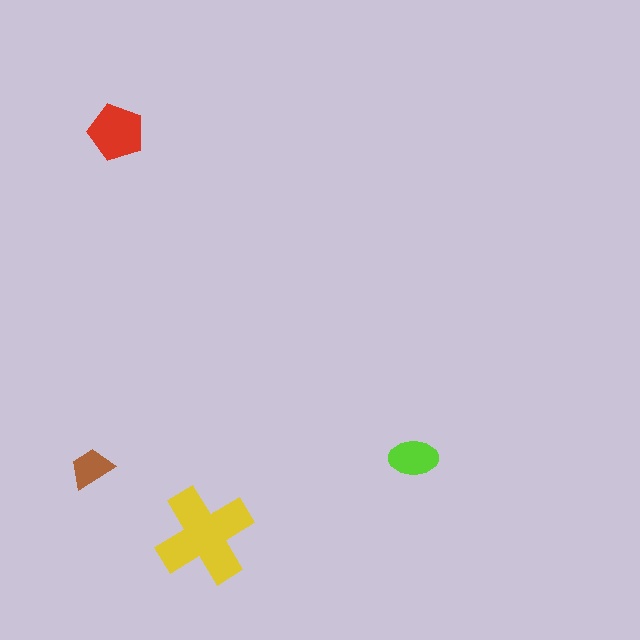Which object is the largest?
The yellow cross.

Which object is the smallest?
The brown trapezoid.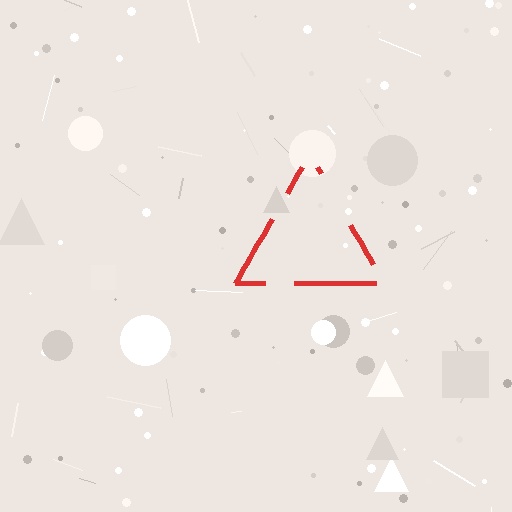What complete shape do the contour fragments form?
The contour fragments form a triangle.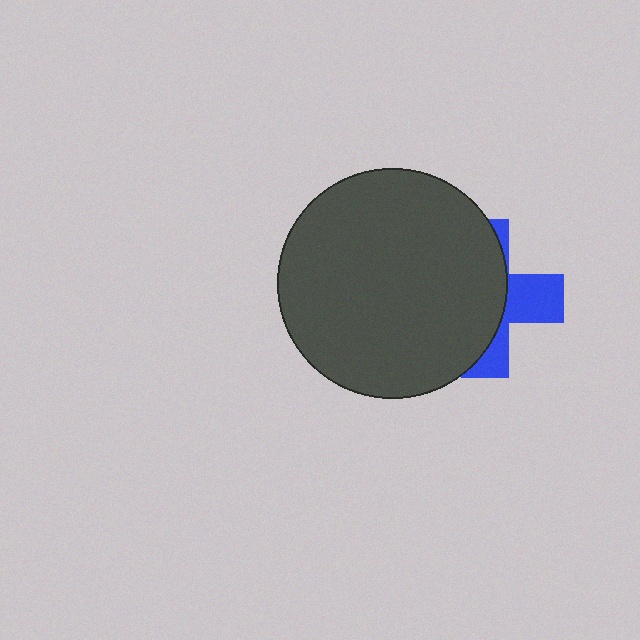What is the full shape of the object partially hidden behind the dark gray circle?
The partially hidden object is a blue cross.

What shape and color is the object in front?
The object in front is a dark gray circle.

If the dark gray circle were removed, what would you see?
You would see the complete blue cross.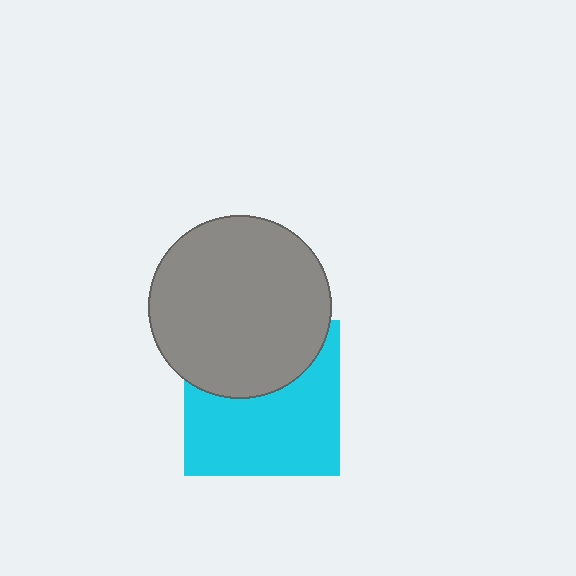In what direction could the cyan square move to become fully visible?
The cyan square could move down. That would shift it out from behind the gray circle entirely.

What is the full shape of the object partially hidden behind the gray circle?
The partially hidden object is a cyan square.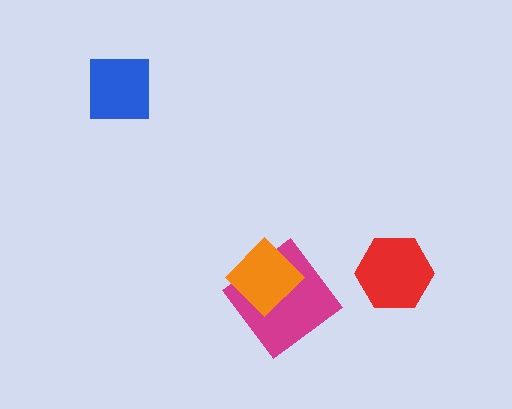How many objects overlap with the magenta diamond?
1 object overlaps with the magenta diamond.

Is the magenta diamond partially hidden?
Yes, it is partially covered by another shape.